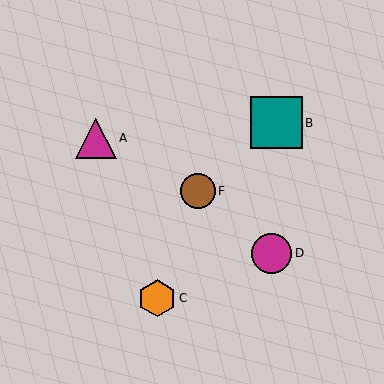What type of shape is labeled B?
Shape B is a teal square.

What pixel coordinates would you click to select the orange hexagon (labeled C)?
Click at (157, 298) to select the orange hexagon C.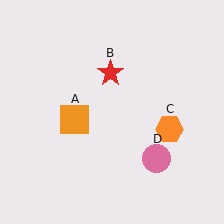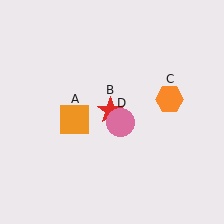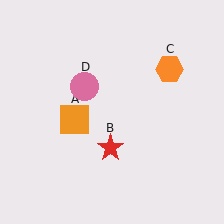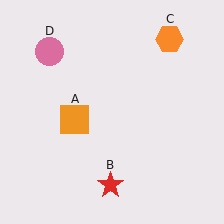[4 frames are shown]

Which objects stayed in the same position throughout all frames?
Orange square (object A) remained stationary.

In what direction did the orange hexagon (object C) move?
The orange hexagon (object C) moved up.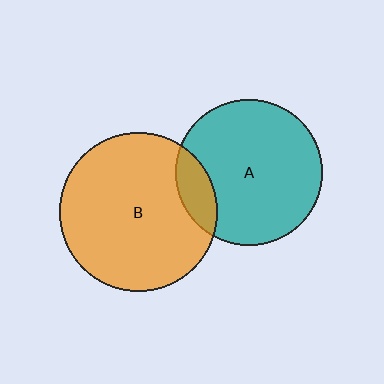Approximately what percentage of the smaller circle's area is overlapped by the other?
Approximately 15%.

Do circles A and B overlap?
Yes.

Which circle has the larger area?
Circle B (orange).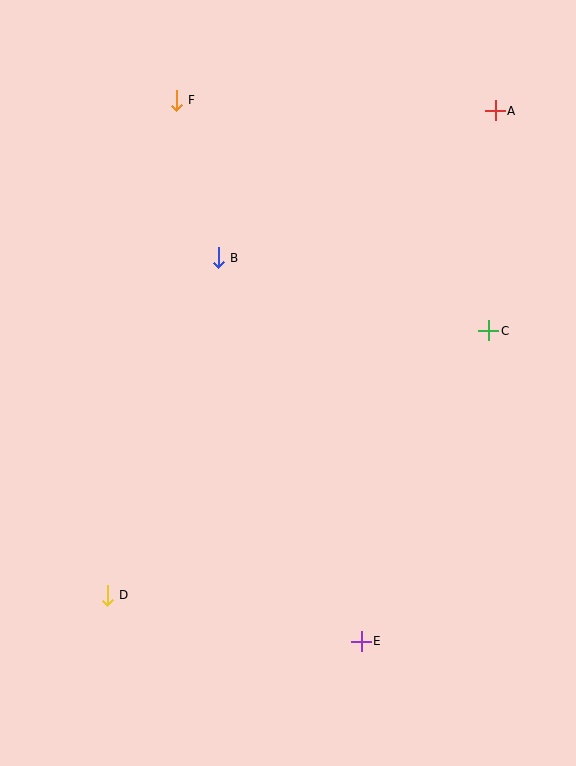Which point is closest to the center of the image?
Point B at (218, 258) is closest to the center.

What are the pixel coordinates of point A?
Point A is at (495, 111).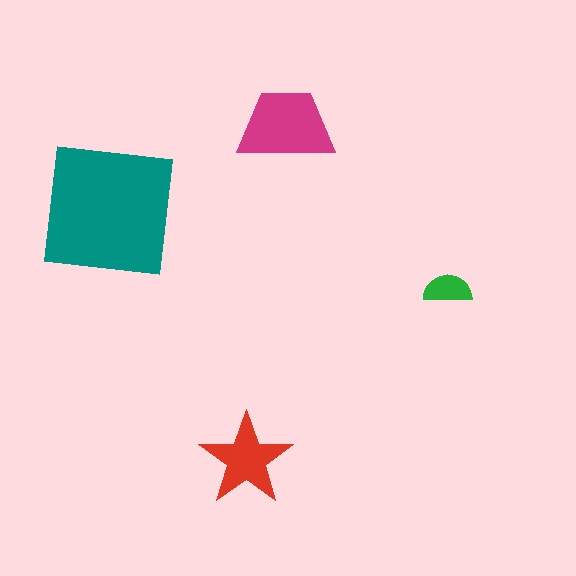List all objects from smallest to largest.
The green semicircle, the red star, the magenta trapezoid, the teal square.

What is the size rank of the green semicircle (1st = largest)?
4th.